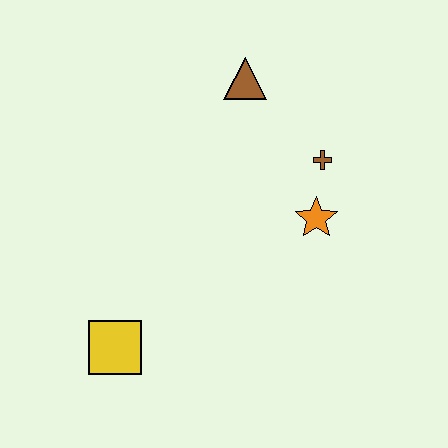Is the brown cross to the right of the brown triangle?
Yes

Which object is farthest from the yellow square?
The brown triangle is farthest from the yellow square.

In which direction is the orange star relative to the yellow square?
The orange star is to the right of the yellow square.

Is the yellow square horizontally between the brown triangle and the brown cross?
No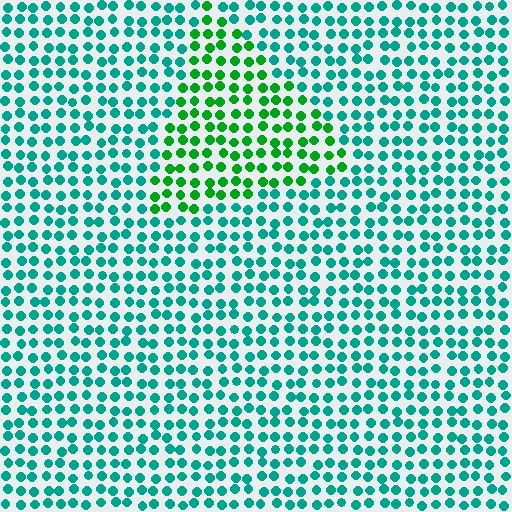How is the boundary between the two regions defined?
The boundary is defined purely by a slight shift in hue (about 42 degrees). Spacing, size, and orientation are identical on both sides.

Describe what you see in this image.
The image is filled with small teal elements in a uniform arrangement. A triangle-shaped region is visible where the elements are tinted to a slightly different hue, forming a subtle color boundary.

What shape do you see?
I see a triangle.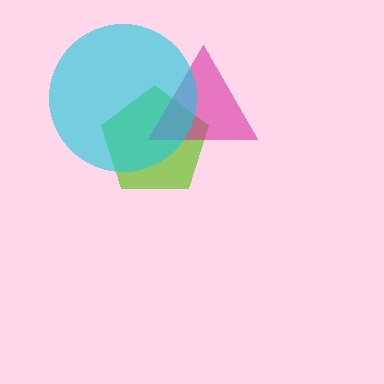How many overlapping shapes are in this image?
There are 3 overlapping shapes in the image.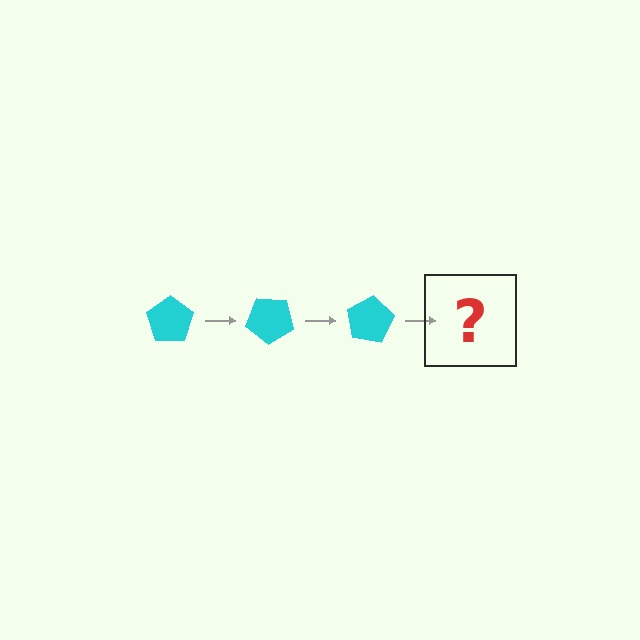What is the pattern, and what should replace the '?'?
The pattern is that the pentagon rotates 40 degrees each step. The '?' should be a cyan pentagon rotated 120 degrees.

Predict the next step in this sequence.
The next step is a cyan pentagon rotated 120 degrees.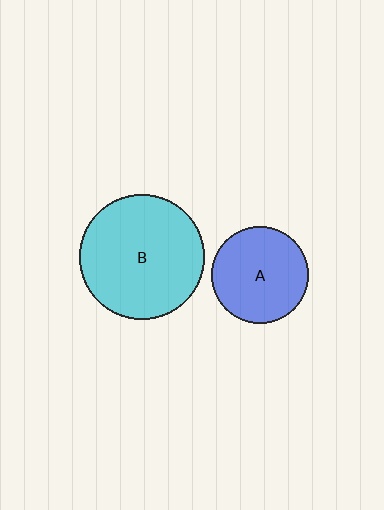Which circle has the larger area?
Circle B (cyan).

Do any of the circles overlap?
No, none of the circles overlap.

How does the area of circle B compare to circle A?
Approximately 1.7 times.